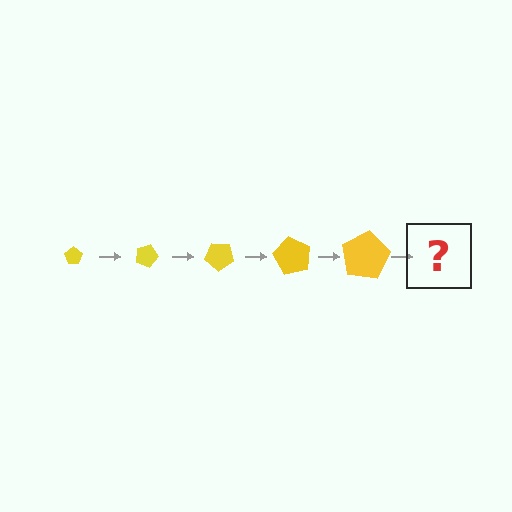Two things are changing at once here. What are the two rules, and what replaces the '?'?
The two rules are that the pentagon grows larger each step and it rotates 20 degrees each step. The '?' should be a pentagon, larger than the previous one and rotated 100 degrees from the start.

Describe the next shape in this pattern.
It should be a pentagon, larger than the previous one and rotated 100 degrees from the start.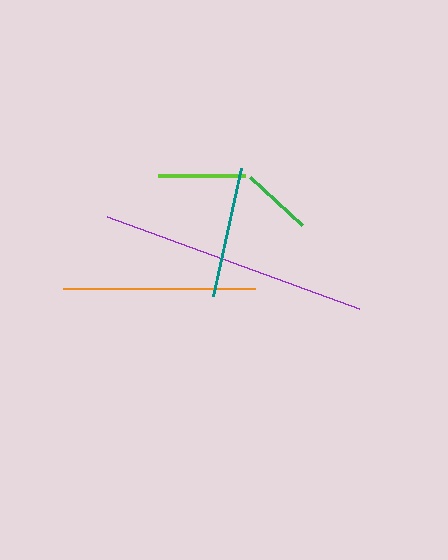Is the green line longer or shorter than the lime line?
The lime line is longer than the green line.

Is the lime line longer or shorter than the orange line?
The orange line is longer than the lime line.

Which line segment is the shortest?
The green line is the shortest at approximately 72 pixels.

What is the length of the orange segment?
The orange segment is approximately 192 pixels long.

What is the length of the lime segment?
The lime segment is approximately 87 pixels long.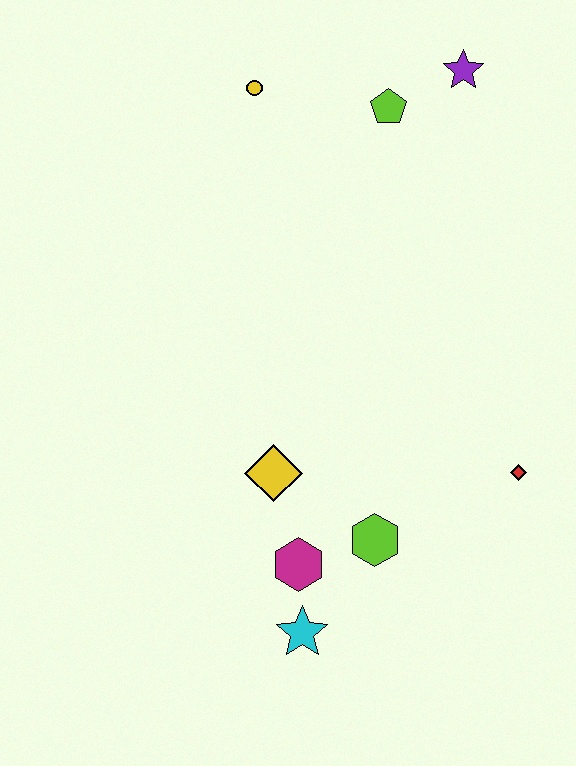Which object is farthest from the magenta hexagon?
The purple star is farthest from the magenta hexagon.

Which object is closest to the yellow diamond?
The magenta hexagon is closest to the yellow diamond.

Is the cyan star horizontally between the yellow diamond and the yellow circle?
No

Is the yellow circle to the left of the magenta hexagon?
Yes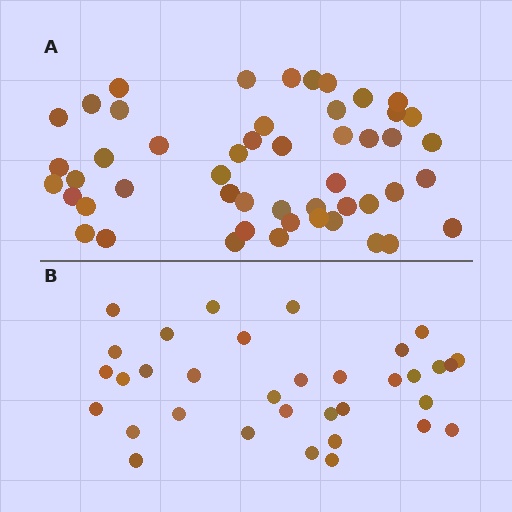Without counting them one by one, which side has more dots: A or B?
Region A (the top region) has more dots.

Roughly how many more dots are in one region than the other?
Region A has approximately 15 more dots than region B.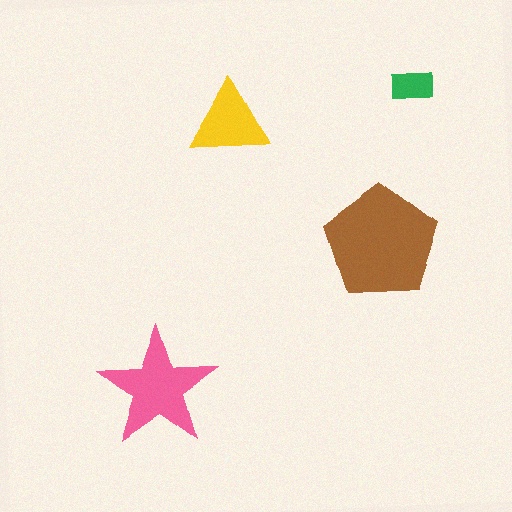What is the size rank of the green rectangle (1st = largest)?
4th.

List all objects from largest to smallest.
The brown pentagon, the pink star, the yellow triangle, the green rectangle.